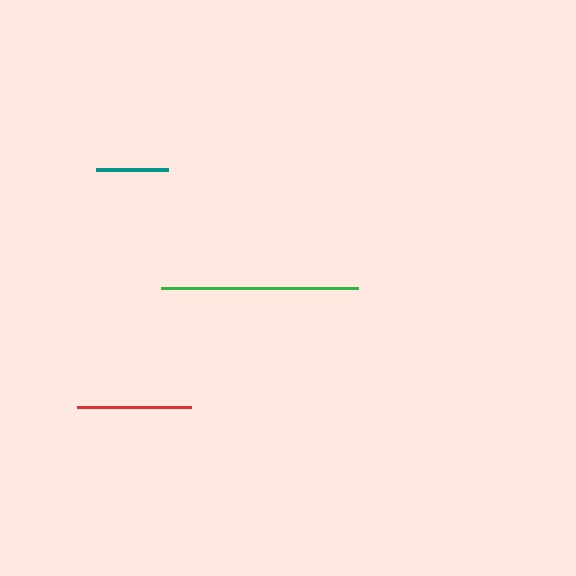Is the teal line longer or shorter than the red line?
The red line is longer than the teal line.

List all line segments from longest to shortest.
From longest to shortest: green, red, teal.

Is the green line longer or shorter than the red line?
The green line is longer than the red line.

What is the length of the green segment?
The green segment is approximately 197 pixels long.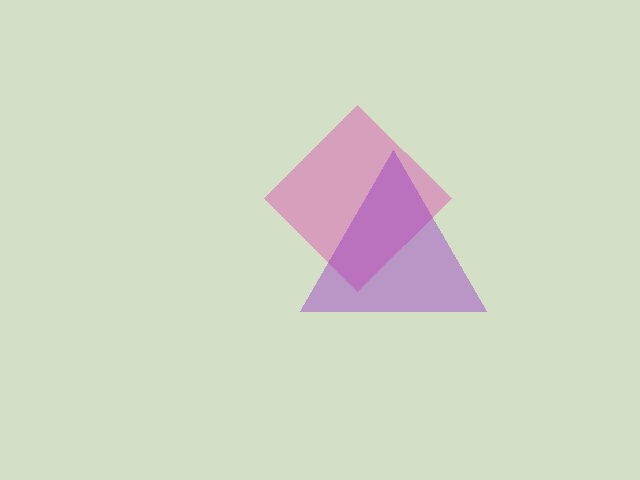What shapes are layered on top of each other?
The layered shapes are: a pink diamond, a purple triangle.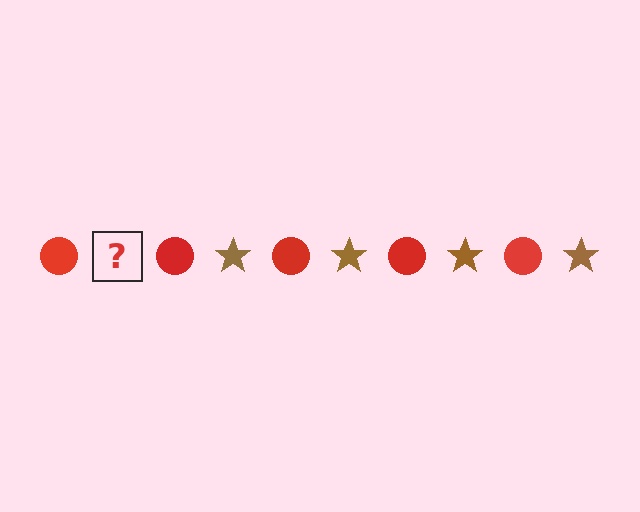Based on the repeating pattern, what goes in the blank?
The blank should be a brown star.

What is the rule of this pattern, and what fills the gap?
The rule is that the pattern alternates between red circle and brown star. The gap should be filled with a brown star.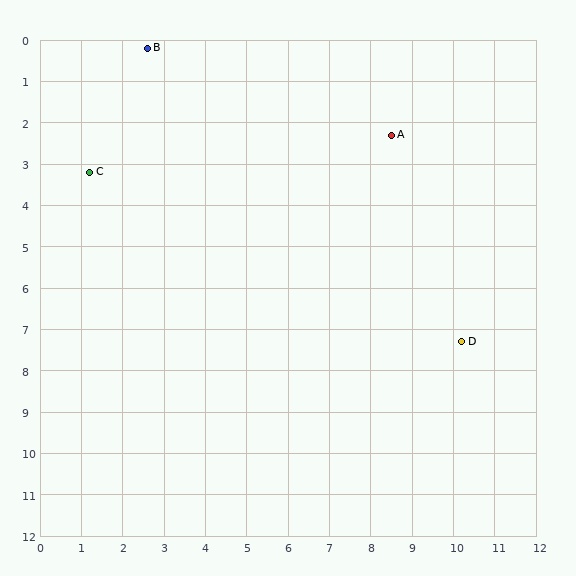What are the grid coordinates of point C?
Point C is at approximately (1.2, 3.2).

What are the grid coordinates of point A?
Point A is at approximately (8.5, 2.3).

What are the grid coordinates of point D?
Point D is at approximately (10.2, 7.3).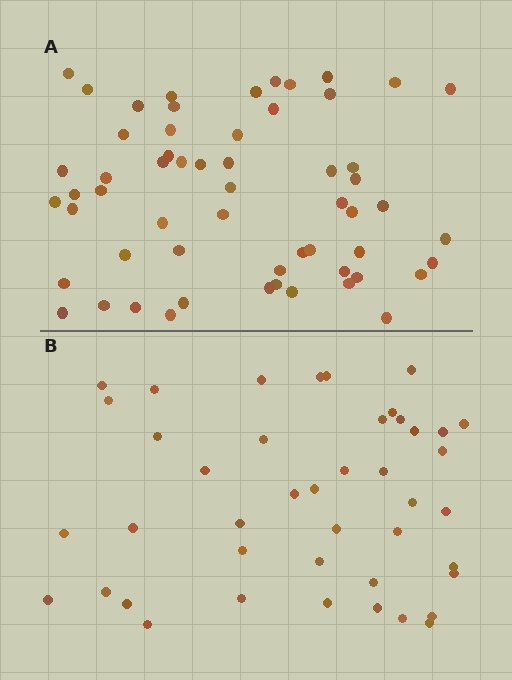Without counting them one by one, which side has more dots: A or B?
Region A (the top region) has more dots.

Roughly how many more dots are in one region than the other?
Region A has approximately 15 more dots than region B.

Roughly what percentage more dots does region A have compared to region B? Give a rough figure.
About 35% more.